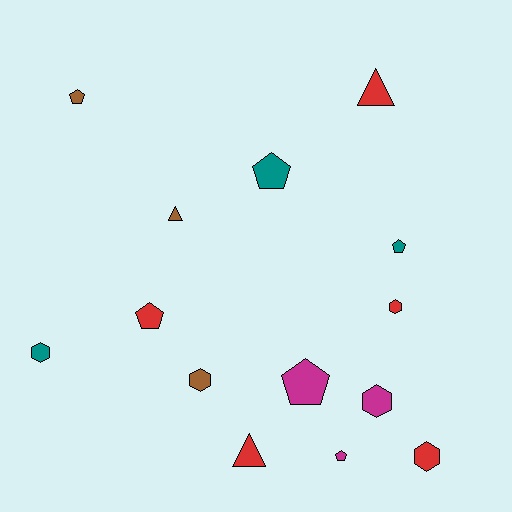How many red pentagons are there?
There is 1 red pentagon.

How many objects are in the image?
There are 14 objects.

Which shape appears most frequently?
Pentagon, with 6 objects.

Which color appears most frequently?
Red, with 5 objects.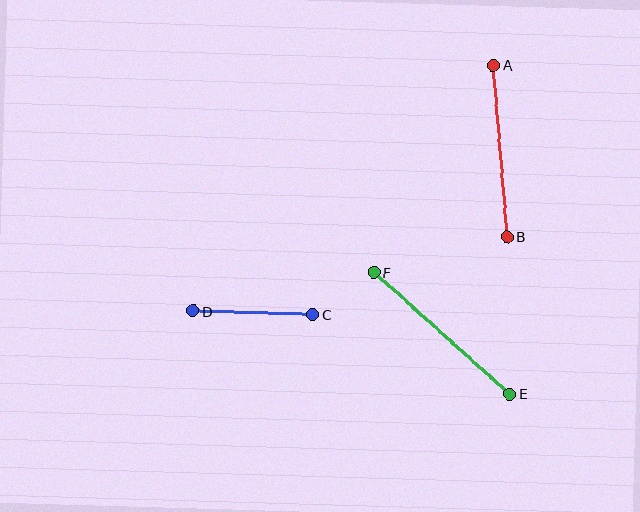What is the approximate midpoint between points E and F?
The midpoint is at approximately (442, 333) pixels.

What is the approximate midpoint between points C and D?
The midpoint is at approximately (253, 313) pixels.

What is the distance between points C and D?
The distance is approximately 120 pixels.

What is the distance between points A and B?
The distance is approximately 172 pixels.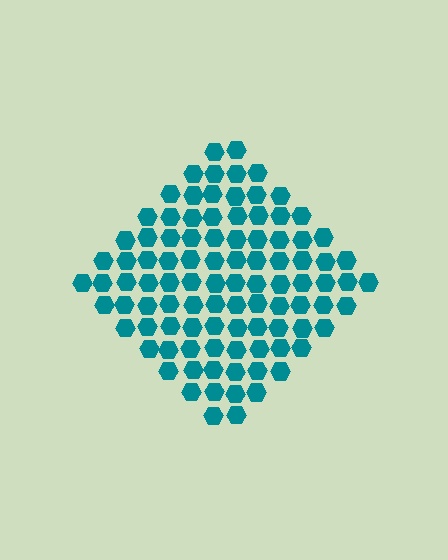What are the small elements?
The small elements are hexagons.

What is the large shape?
The large shape is a diamond.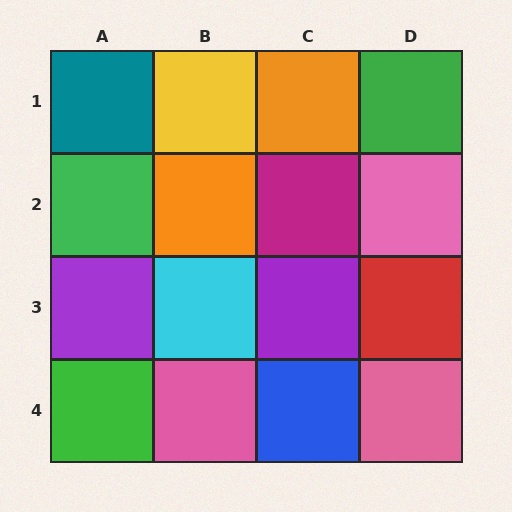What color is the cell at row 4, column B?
Pink.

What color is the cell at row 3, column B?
Cyan.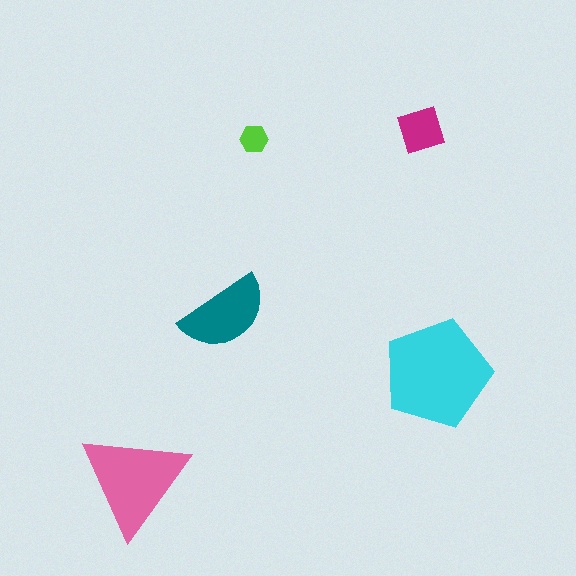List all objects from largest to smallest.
The cyan pentagon, the pink triangle, the teal semicircle, the magenta square, the lime hexagon.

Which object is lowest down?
The pink triangle is bottommost.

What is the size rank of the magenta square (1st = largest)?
4th.